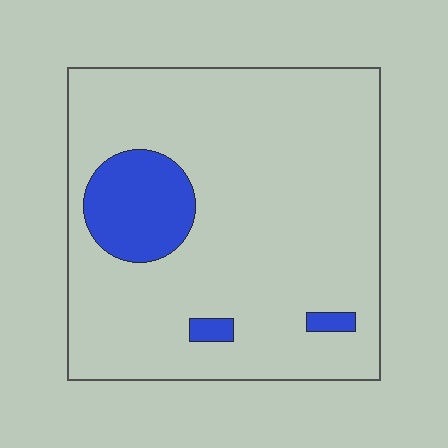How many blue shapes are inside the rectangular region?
3.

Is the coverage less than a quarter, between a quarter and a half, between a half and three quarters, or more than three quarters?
Less than a quarter.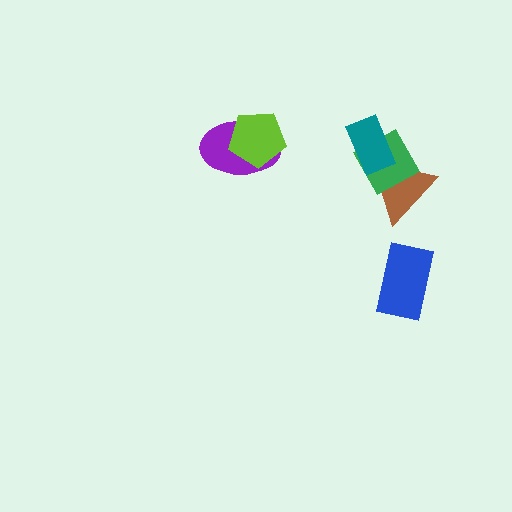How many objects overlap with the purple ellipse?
1 object overlaps with the purple ellipse.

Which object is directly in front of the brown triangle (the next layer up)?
The green diamond is directly in front of the brown triangle.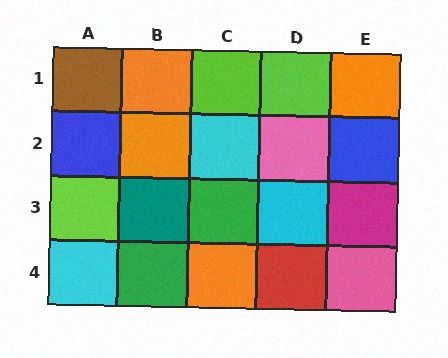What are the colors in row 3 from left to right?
Lime, teal, green, cyan, magenta.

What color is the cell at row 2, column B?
Orange.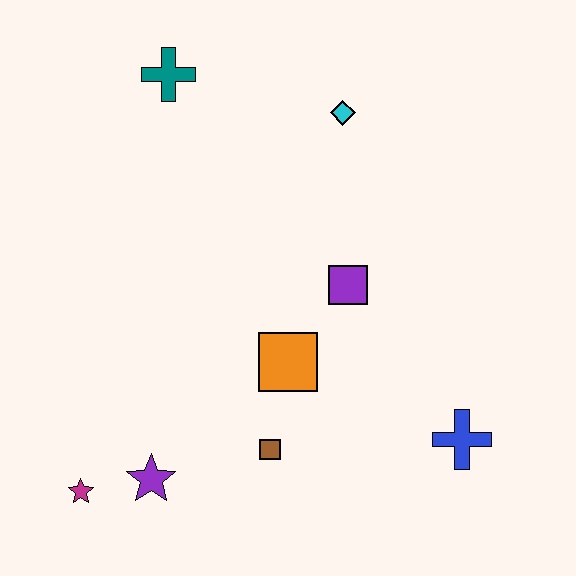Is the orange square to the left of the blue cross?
Yes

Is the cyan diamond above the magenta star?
Yes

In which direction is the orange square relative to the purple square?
The orange square is below the purple square.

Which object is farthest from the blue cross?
The teal cross is farthest from the blue cross.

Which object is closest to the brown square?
The orange square is closest to the brown square.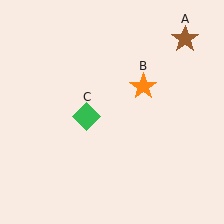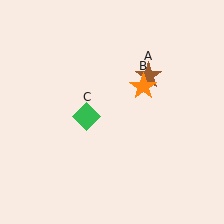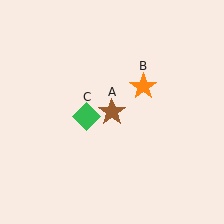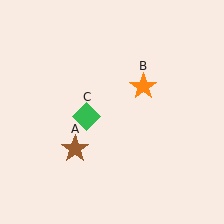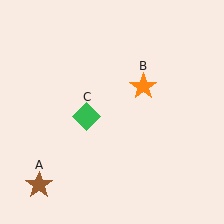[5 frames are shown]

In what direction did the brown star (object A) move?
The brown star (object A) moved down and to the left.